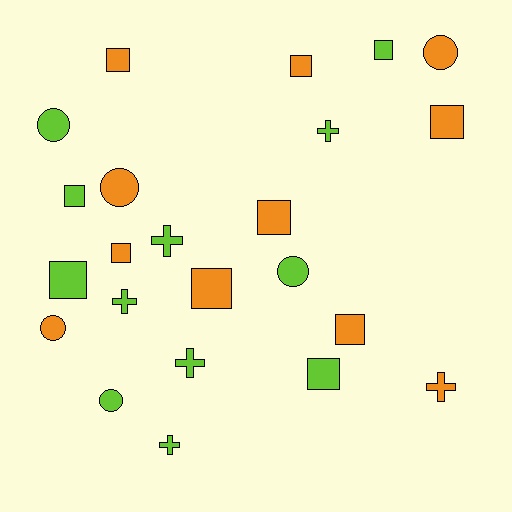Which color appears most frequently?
Lime, with 12 objects.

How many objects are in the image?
There are 23 objects.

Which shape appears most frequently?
Square, with 11 objects.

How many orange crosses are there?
There is 1 orange cross.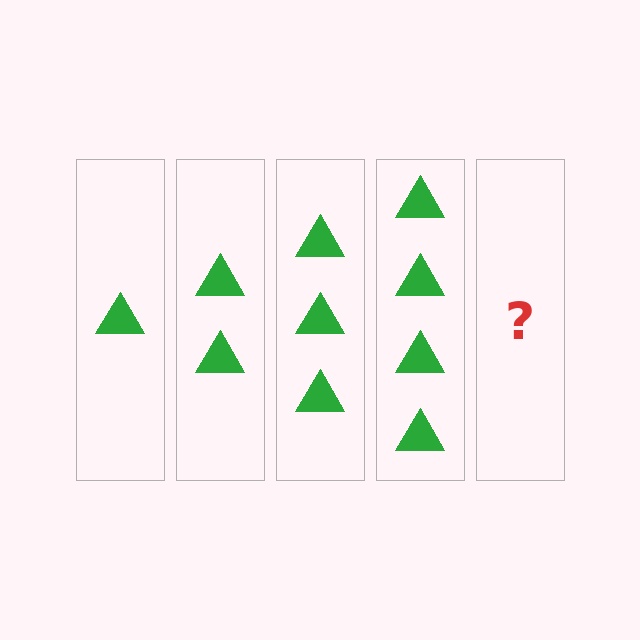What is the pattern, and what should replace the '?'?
The pattern is that each step adds one more triangle. The '?' should be 5 triangles.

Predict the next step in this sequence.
The next step is 5 triangles.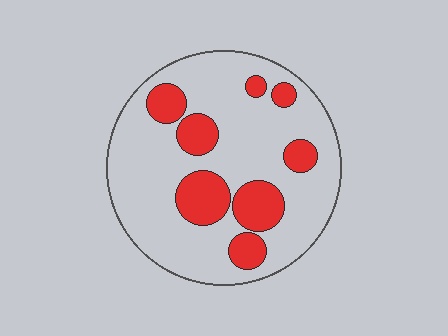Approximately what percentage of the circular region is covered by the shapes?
Approximately 25%.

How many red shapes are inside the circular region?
8.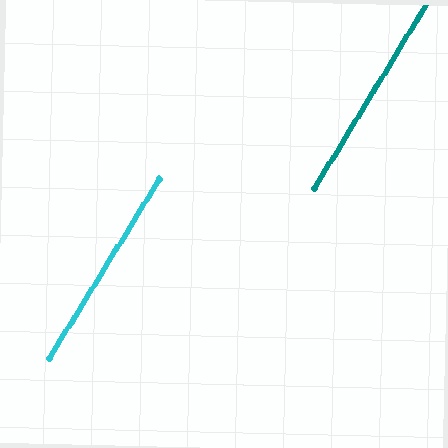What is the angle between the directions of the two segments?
Approximately 0 degrees.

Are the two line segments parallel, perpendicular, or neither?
Parallel — their directions differ by only 0.1°.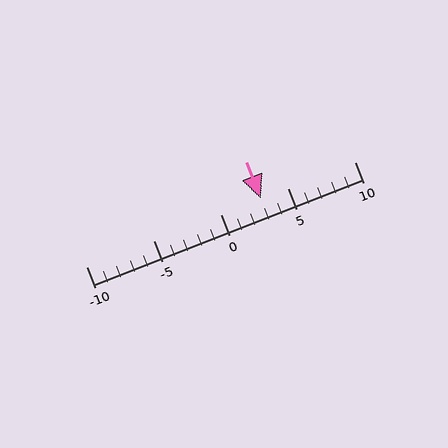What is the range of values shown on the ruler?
The ruler shows values from -10 to 10.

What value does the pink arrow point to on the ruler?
The pink arrow points to approximately 3.